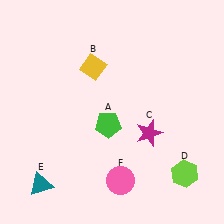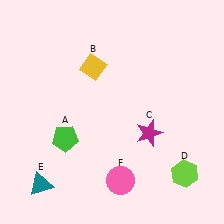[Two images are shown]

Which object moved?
The green pentagon (A) moved left.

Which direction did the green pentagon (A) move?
The green pentagon (A) moved left.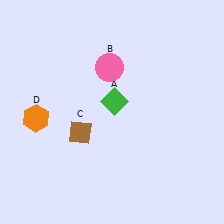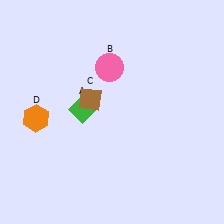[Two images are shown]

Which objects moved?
The objects that moved are: the green diamond (A), the brown diamond (C).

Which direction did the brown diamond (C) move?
The brown diamond (C) moved up.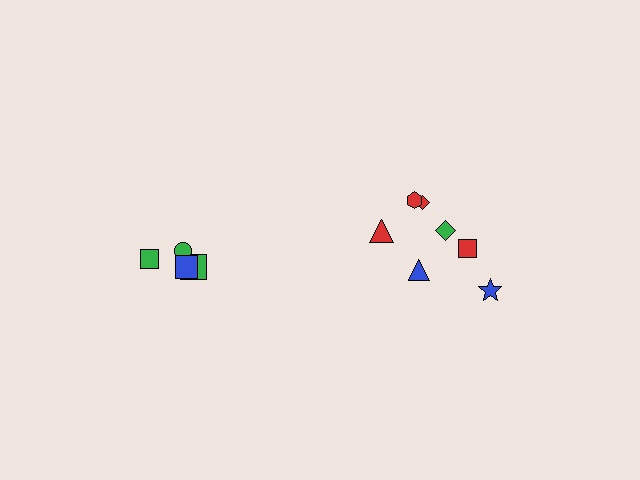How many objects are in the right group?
There are 7 objects.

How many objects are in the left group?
There are 4 objects.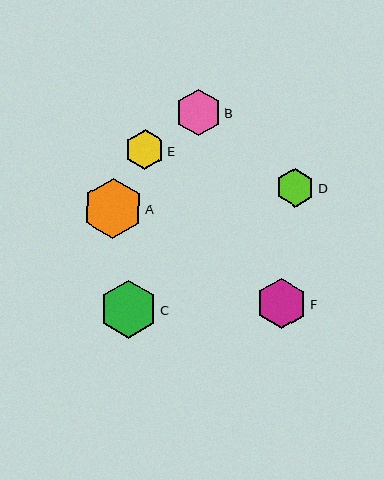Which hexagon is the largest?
Hexagon A is the largest with a size of approximately 59 pixels.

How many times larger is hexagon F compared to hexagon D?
Hexagon F is approximately 1.3 times the size of hexagon D.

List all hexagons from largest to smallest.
From largest to smallest: A, C, F, B, E, D.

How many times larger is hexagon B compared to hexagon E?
Hexagon B is approximately 1.2 times the size of hexagon E.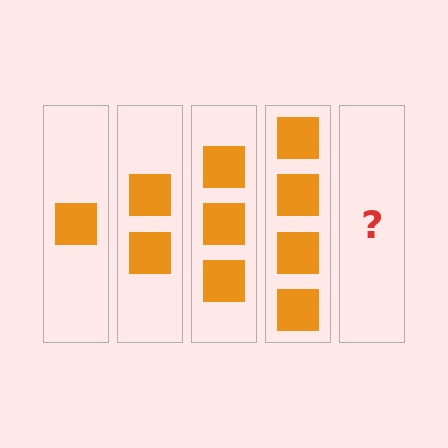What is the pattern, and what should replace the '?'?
The pattern is that each step adds one more square. The '?' should be 5 squares.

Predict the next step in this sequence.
The next step is 5 squares.